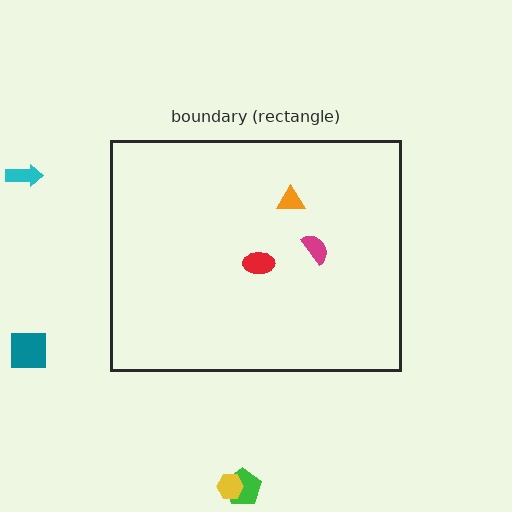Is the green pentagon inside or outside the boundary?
Outside.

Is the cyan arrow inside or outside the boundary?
Outside.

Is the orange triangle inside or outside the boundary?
Inside.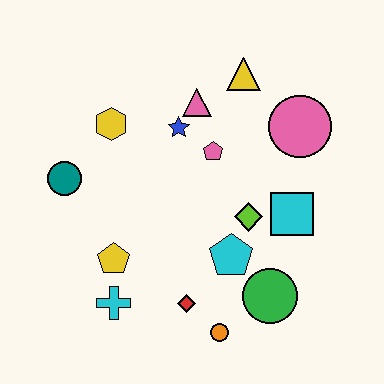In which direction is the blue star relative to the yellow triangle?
The blue star is to the left of the yellow triangle.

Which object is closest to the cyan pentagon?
The lime diamond is closest to the cyan pentagon.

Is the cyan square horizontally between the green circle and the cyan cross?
No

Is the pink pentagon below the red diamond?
No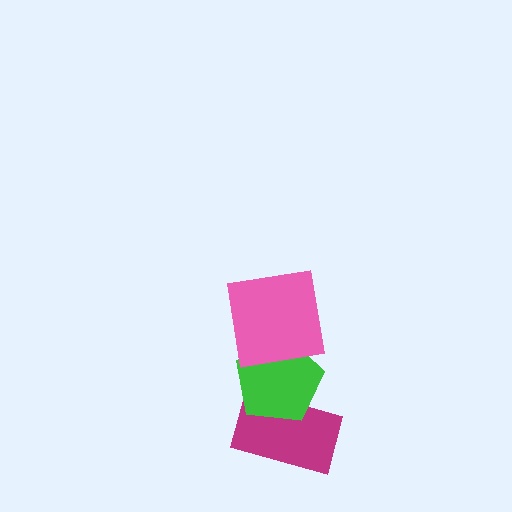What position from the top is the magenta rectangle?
The magenta rectangle is 3rd from the top.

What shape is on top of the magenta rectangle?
The green pentagon is on top of the magenta rectangle.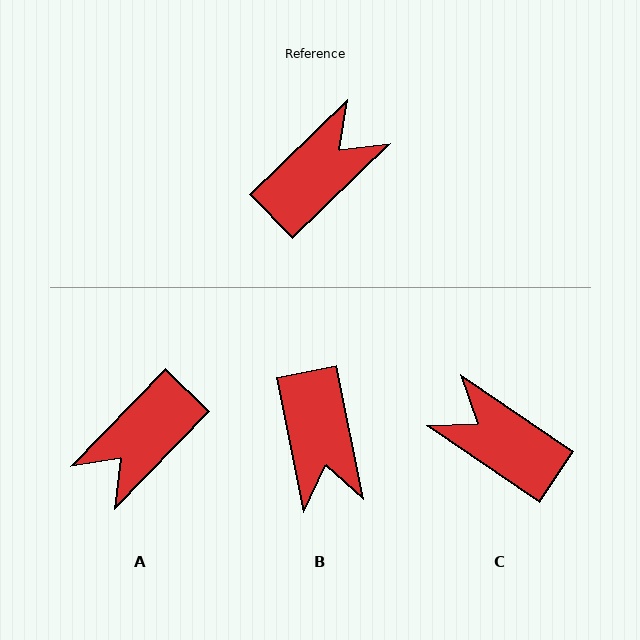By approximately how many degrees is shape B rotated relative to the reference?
Approximately 123 degrees clockwise.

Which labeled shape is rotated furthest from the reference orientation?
A, about 179 degrees away.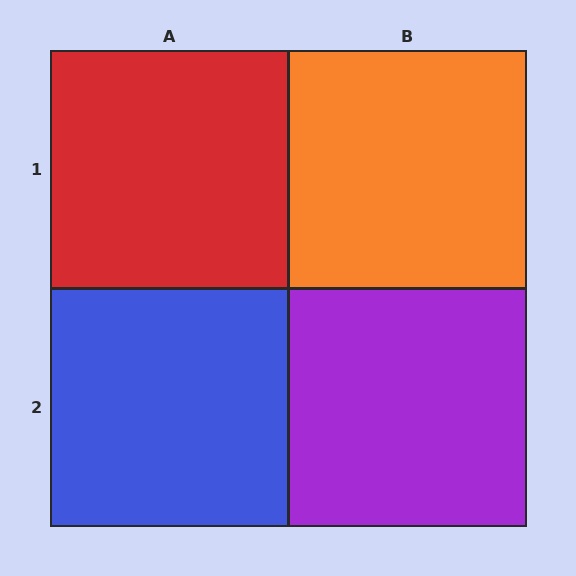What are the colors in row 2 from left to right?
Blue, purple.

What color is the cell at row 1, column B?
Orange.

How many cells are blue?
1 cell is blue.